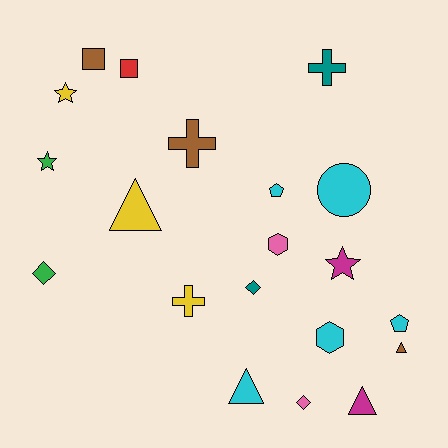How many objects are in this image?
There are 20 objects.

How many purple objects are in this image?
There are no purple objects.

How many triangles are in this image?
There are 4 triangles.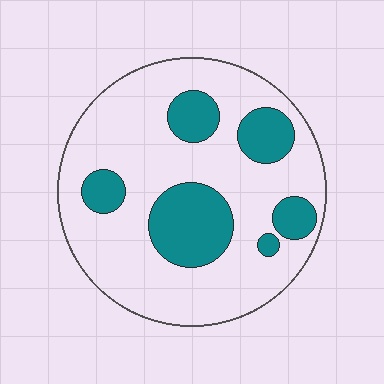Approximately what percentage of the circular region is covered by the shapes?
Approximately 25%.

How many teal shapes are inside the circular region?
6.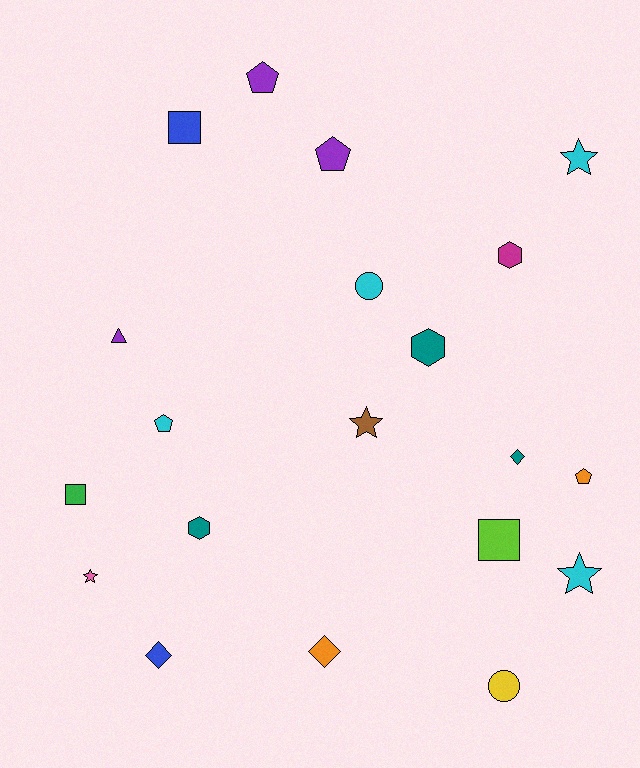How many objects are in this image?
There are 20 objects.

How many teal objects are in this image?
There are 3 teal objects.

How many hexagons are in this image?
There are 3 hexagons.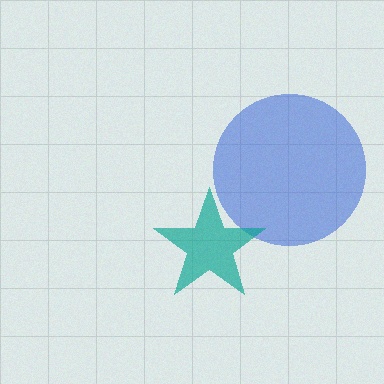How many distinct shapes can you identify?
There are 2 distinct shapes: a blue circle, a teal star.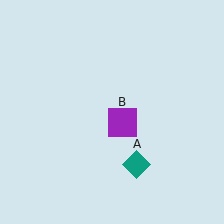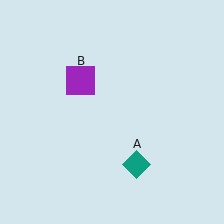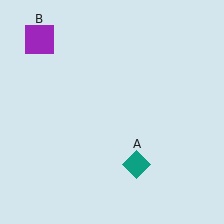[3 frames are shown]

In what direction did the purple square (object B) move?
The purple square (object B) moved up and to the left.